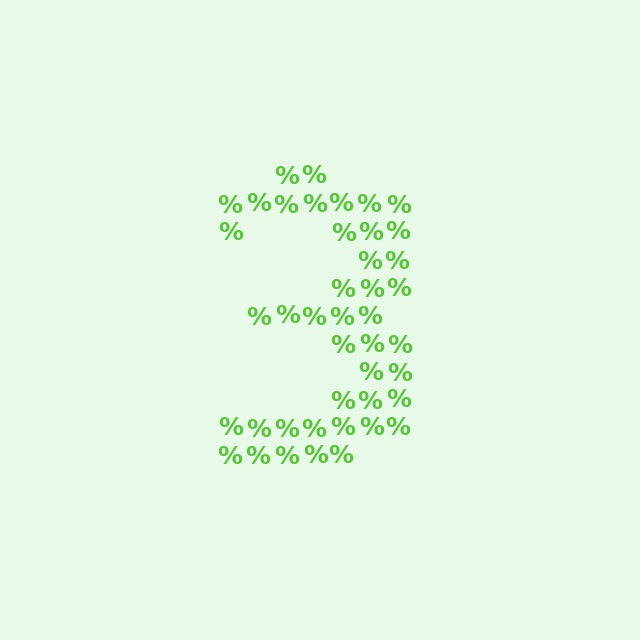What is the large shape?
The large shape is the digit 3.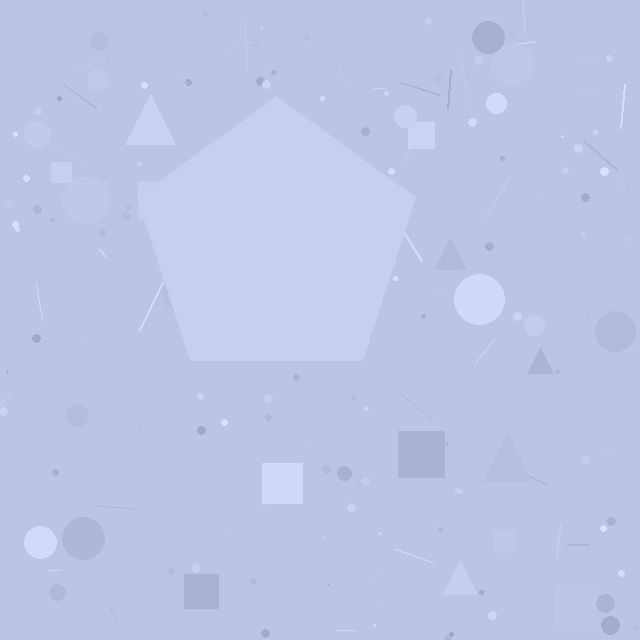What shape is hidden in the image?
A pentagon is hidden in the image.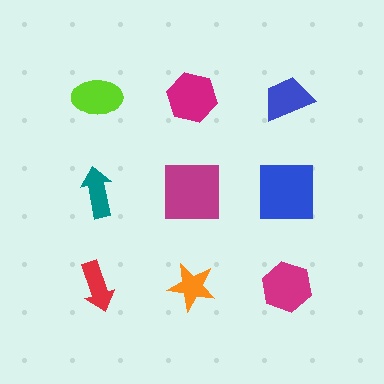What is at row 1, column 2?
A magenta hexagon.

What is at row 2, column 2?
A magenta square.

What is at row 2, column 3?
A blue square.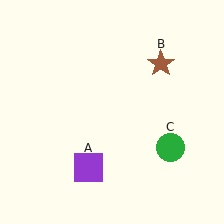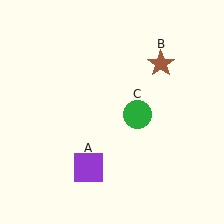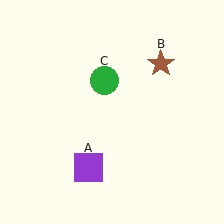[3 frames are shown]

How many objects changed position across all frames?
1 object changed position: green circle (object C).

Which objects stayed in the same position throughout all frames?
Purple square (object A) and brown star (object B) remained stationary.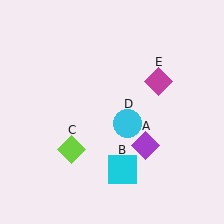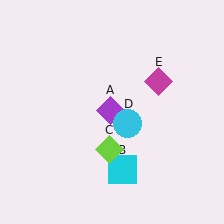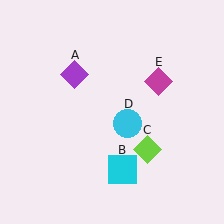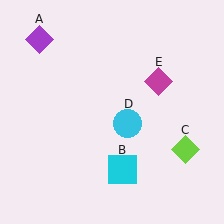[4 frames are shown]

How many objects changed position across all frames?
2 objects changed position: purple diamond (object A), lime diamond (object C).